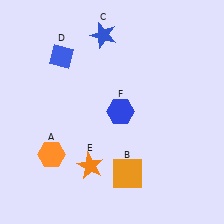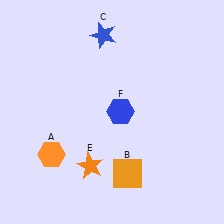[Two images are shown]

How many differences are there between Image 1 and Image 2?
There is 1 difference between the two images.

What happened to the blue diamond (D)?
The blue diamond (D) was removed in Image 2. It was in the top-left area of Image 1.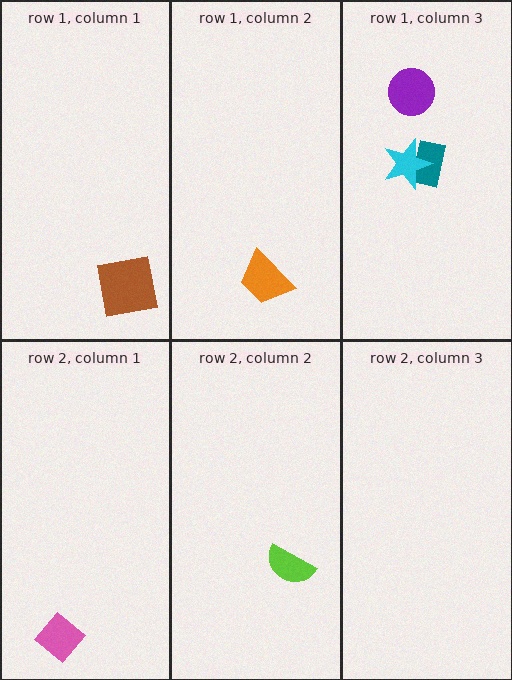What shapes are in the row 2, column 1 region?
The pink diamond.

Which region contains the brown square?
The row 1, column 1 region.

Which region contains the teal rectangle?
The row 1, column 3 region.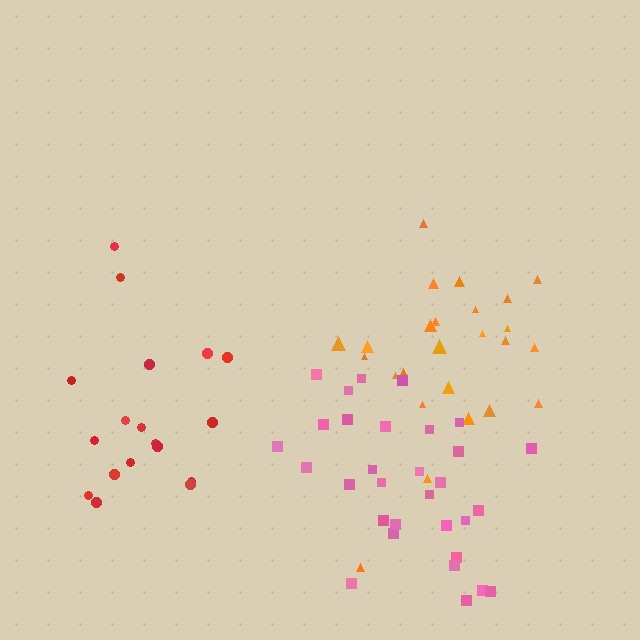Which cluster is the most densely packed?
Pink.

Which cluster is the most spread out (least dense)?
Red.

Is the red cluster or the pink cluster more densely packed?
Pink.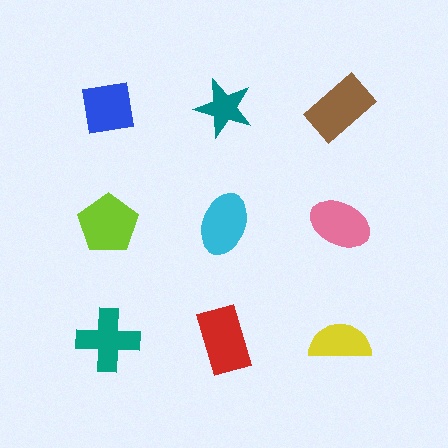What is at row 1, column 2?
A teal star.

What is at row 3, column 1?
A teal cross.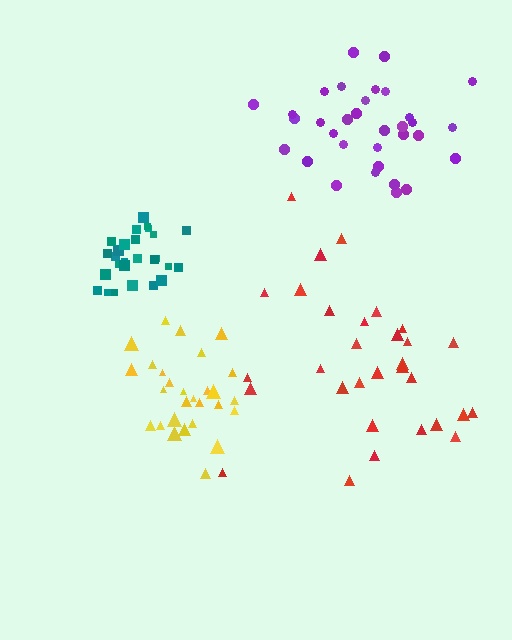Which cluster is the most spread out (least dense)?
Red.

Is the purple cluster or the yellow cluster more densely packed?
Yellow.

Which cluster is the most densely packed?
Teal.